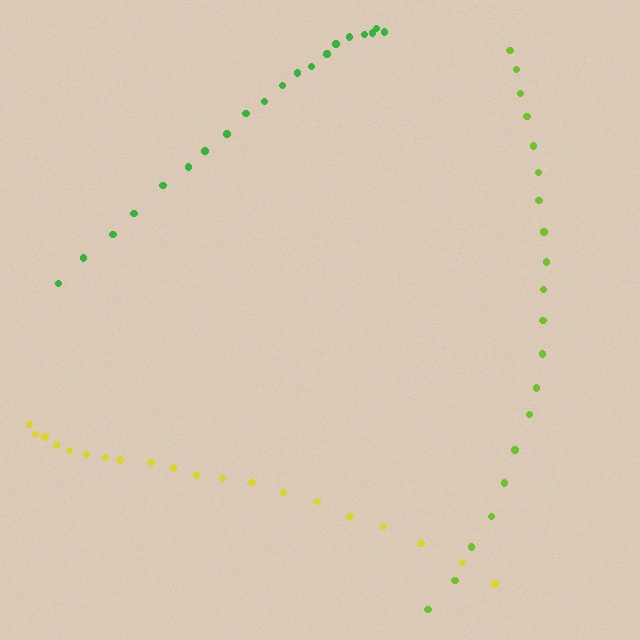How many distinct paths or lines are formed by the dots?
There are 3 distinct paths.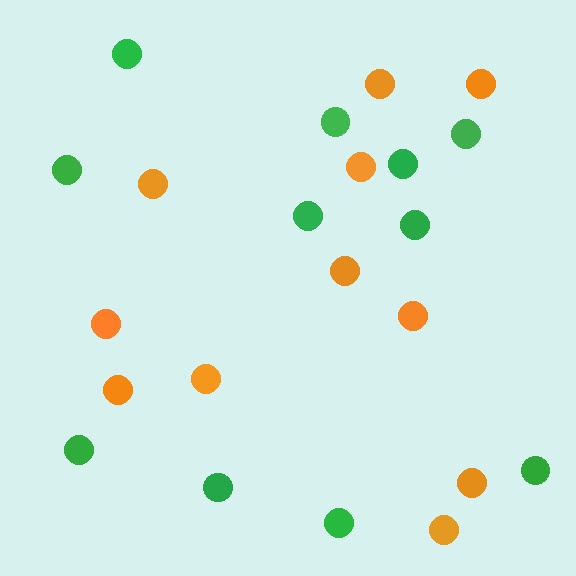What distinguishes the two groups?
There are 2 groups: one group of orange circles (11) and one group of green circles (11).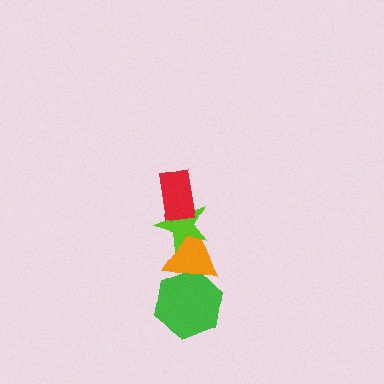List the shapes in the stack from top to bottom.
From top to bottom: the red rectangle, the lime star, the orange triangle, the green hexagon.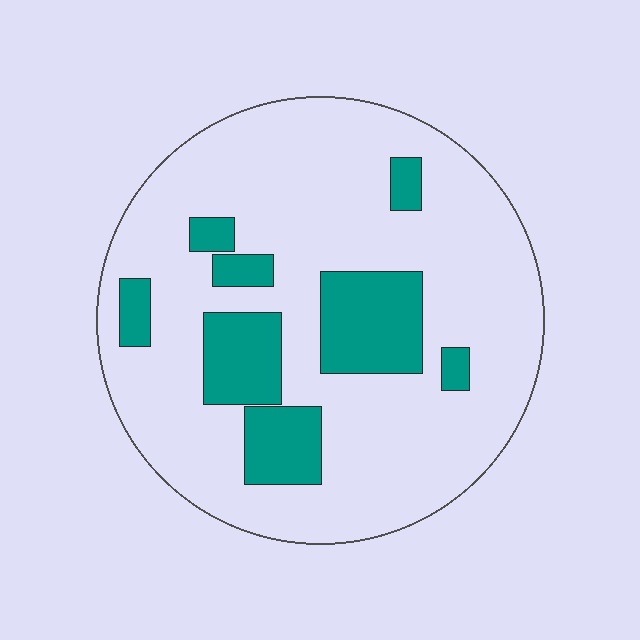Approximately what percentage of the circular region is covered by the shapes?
Approximately 20%.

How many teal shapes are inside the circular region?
8.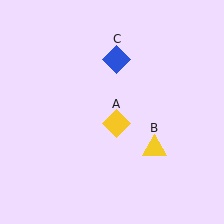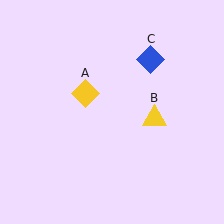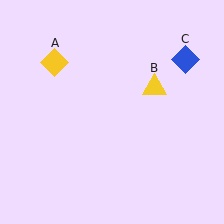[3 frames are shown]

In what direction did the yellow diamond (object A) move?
The yellow diamond (object A) moved up and to the left.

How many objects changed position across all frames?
3 objects changed position: yellow diamond (object A), yellow triangle (object B), blue diamond (object C).